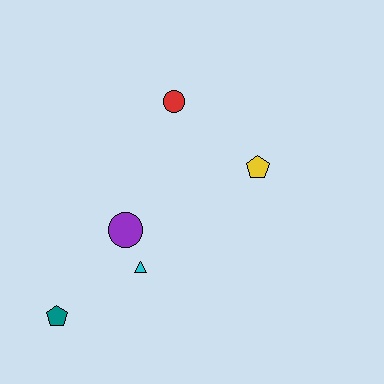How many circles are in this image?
There are 2 circles.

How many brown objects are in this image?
There are no brown objects.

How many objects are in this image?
There are 5 objects.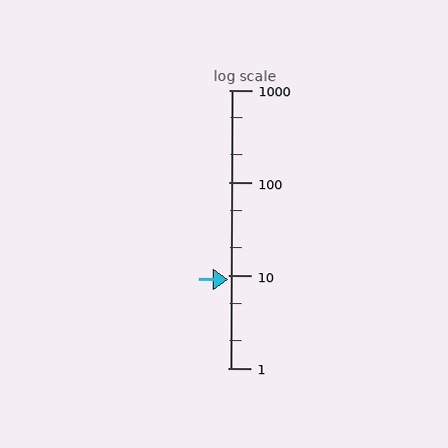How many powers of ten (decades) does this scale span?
The scale spans 3 decades, from 1 to 1000.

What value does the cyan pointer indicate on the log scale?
The pointer indicates approximately 9.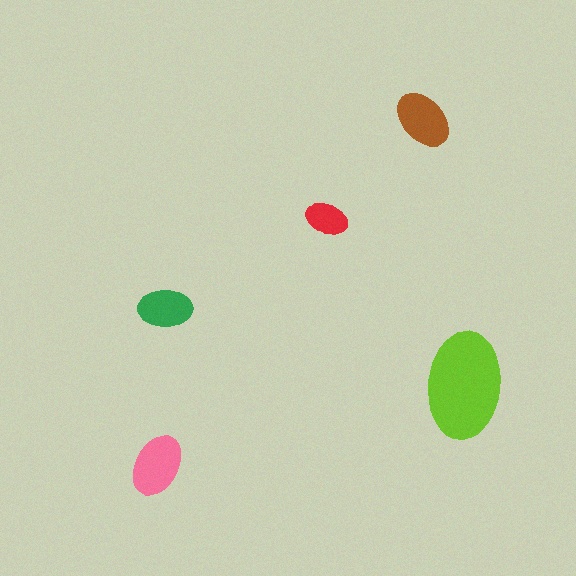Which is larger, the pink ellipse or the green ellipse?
The pink one.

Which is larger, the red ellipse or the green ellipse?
The green one.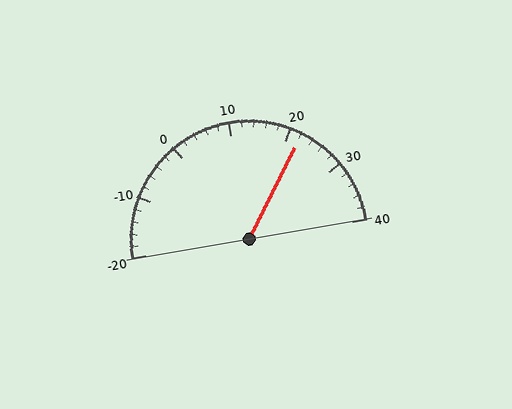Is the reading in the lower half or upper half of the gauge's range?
The reading is in the upper half of the range (-20 to 40).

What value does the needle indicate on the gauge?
The needle indicates approximately 22.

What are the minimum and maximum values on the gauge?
The gauge ranges from -20 to 40.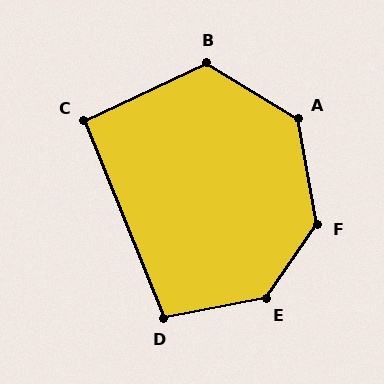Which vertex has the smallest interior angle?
C, at approximately 93 degrees.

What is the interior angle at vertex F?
Approximately 135 degrees (obtuse).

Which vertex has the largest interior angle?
E, at approximately 136 degrees.